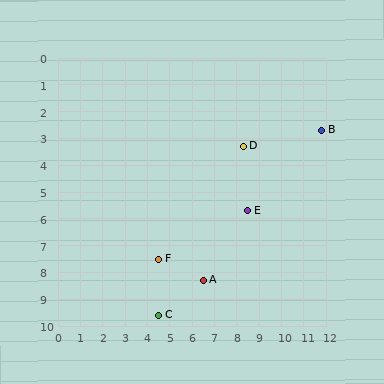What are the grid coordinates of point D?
Point D is at approximately (8.3, 3.3).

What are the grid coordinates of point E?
Point E is at approximately (8.5, 5.7).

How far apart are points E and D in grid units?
Points E and D are about 2.4 grid units apart.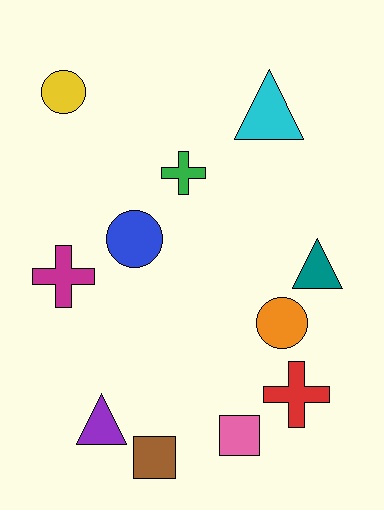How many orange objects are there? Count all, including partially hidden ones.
There is 1 orange object.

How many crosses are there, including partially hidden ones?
There are 3 crosses.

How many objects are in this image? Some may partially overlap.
There are 11 objects.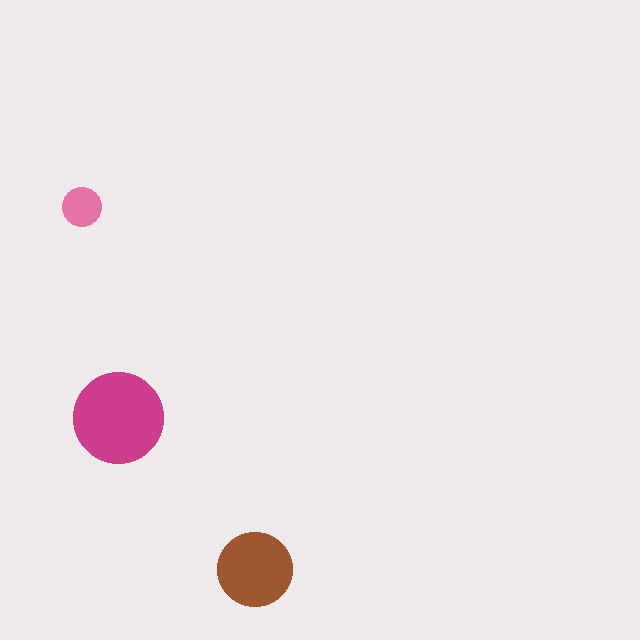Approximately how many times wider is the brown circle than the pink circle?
About 2 times wider.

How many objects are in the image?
There are 3 objects in the image.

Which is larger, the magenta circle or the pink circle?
The magenta one.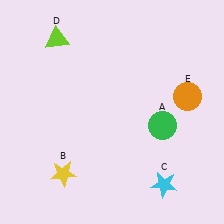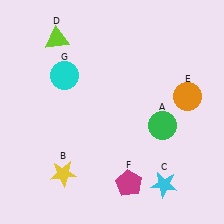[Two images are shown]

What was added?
A magenta pentagon (F), a cyan circle (G) were added in Image 2.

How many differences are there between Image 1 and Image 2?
There are 2 differences between the two images.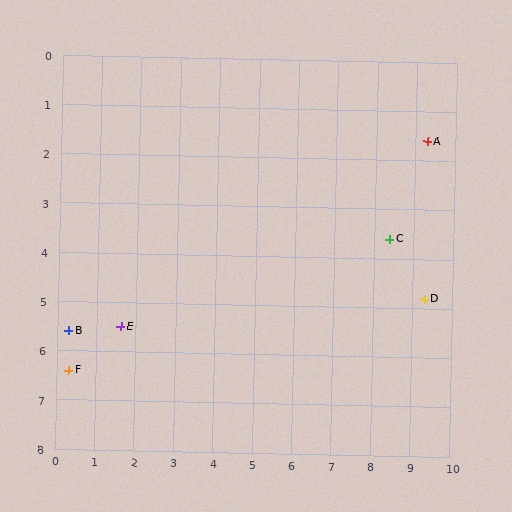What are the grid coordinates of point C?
Point C is at approximately (8.4, 3.6).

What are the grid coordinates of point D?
Point D is at approximately (9.3, 4.8).